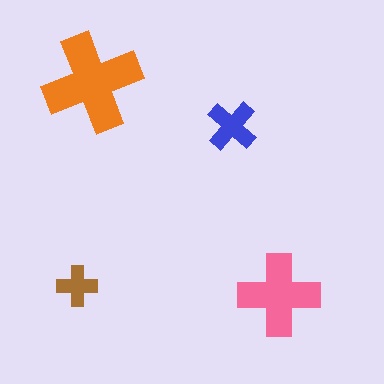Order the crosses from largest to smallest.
the orange one, the pink one, the blue one, the brown one.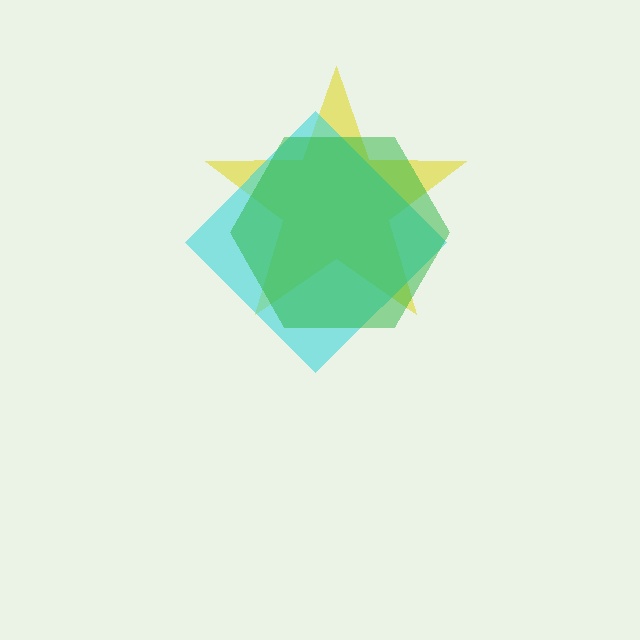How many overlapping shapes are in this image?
There are 3 overlapping shapes in the image.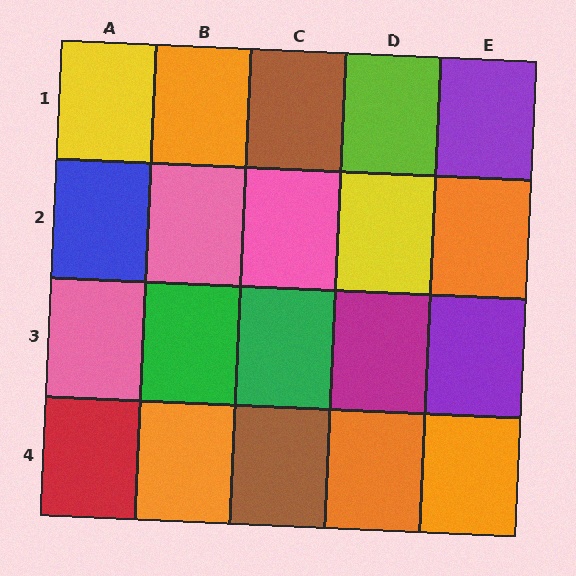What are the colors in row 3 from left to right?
Pink, green, green, magenta, purple.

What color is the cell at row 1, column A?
Yellow.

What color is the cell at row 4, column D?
Orange.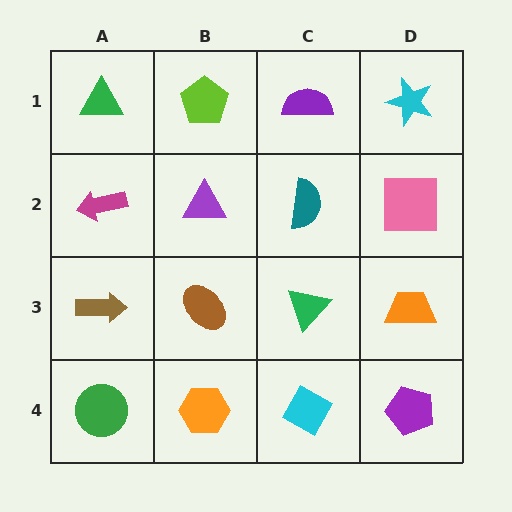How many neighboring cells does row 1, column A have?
2.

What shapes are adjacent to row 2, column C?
A purple semicircle (row 1, column C), a green triangle (row 3, column C), a purple triangle (row 2, column B), a pink square (row 2, column D).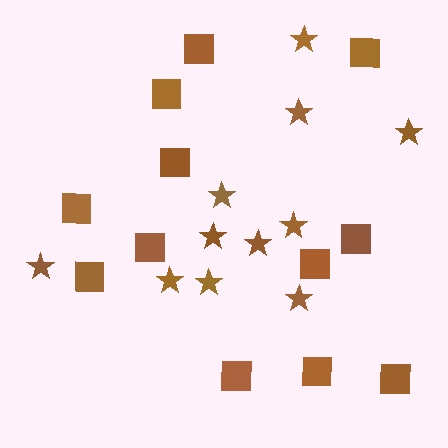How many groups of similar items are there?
There are 2 groups: one group of squares (12) and one group of stars (11).